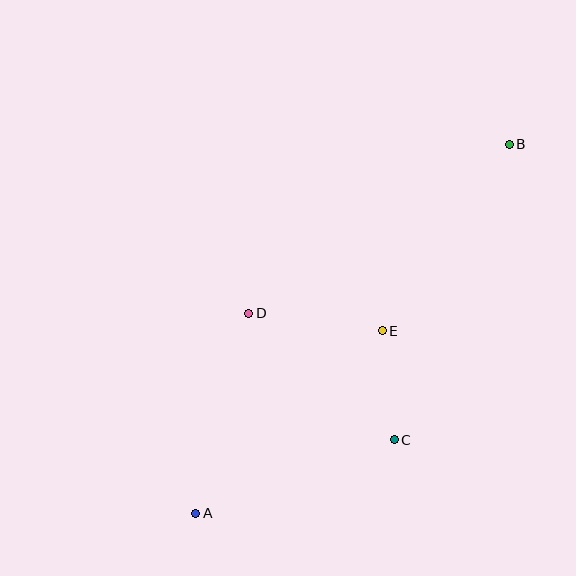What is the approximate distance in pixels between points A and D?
The distance between A and D is approximately 207 pixels.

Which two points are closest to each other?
Points C and E are closest to each other.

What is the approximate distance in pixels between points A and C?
The distance between A and C is approximately 212 pixels.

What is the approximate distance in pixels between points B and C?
The distance between B and C is approximately 317 pixels.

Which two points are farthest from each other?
Points A and B are farthest from each other.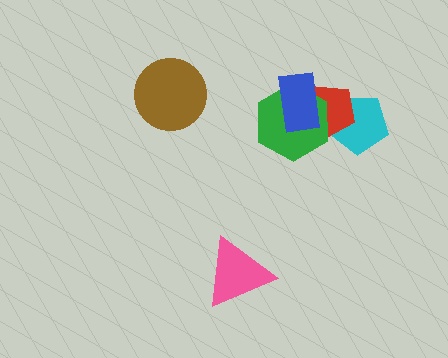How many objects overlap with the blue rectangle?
2 objects overlap with the blue rectangle.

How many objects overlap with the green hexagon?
2 objects overlap with the green hexagon.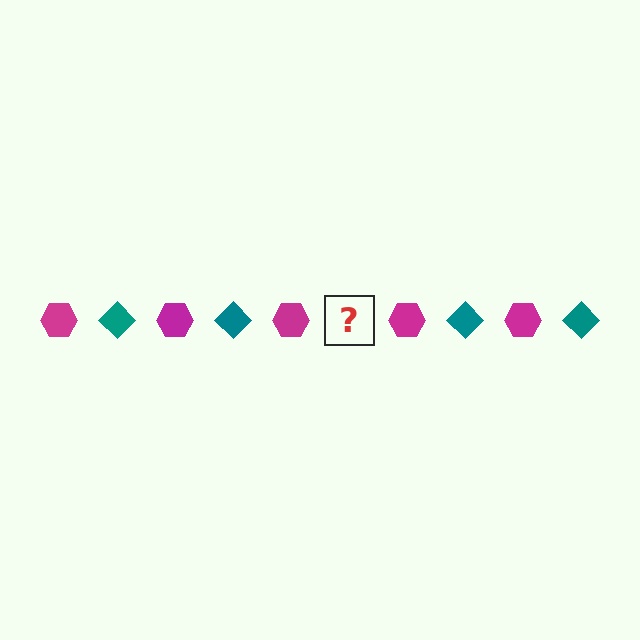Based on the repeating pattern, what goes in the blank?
The blank should be a teal diamond.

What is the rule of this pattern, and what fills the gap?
The rule is that the pattern alternates between magenta hexagon and teal diamond. The gap should be filled with a teal diamond.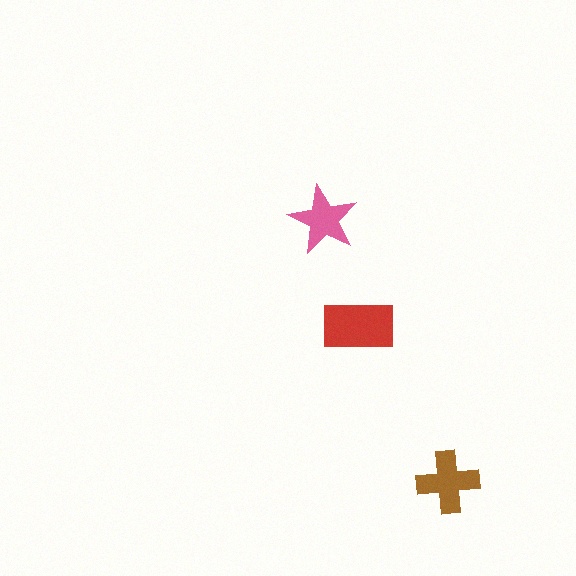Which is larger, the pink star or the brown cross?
The brown cross.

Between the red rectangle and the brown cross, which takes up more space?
The red rectangle.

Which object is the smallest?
The pink star.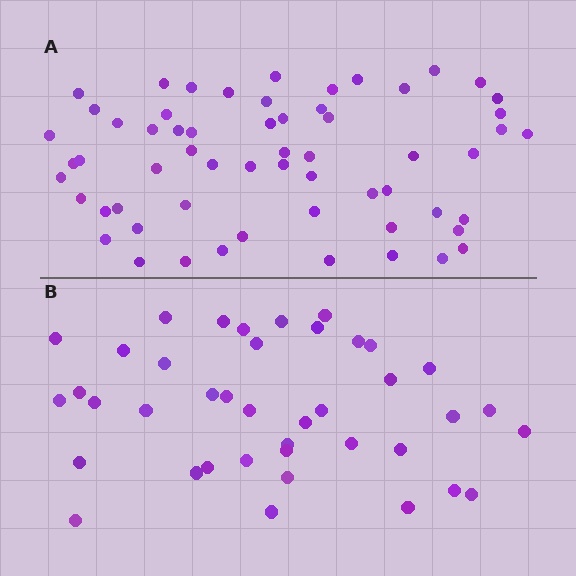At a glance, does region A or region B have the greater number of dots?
Region A (the top region) has more dots.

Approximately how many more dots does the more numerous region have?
Region A has approximately 20 more dots than region B.